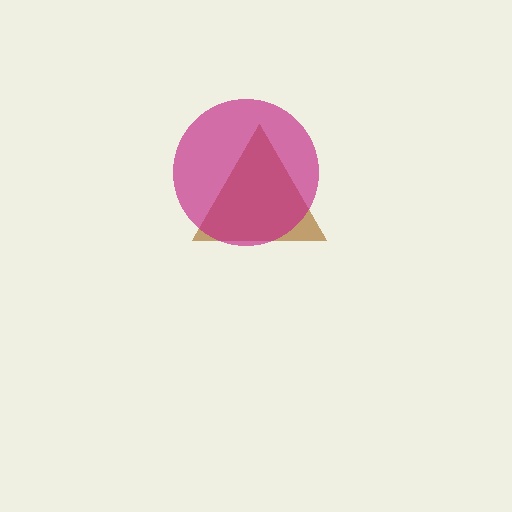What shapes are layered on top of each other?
The layered shapes are: a brown triangle, a magenta circle.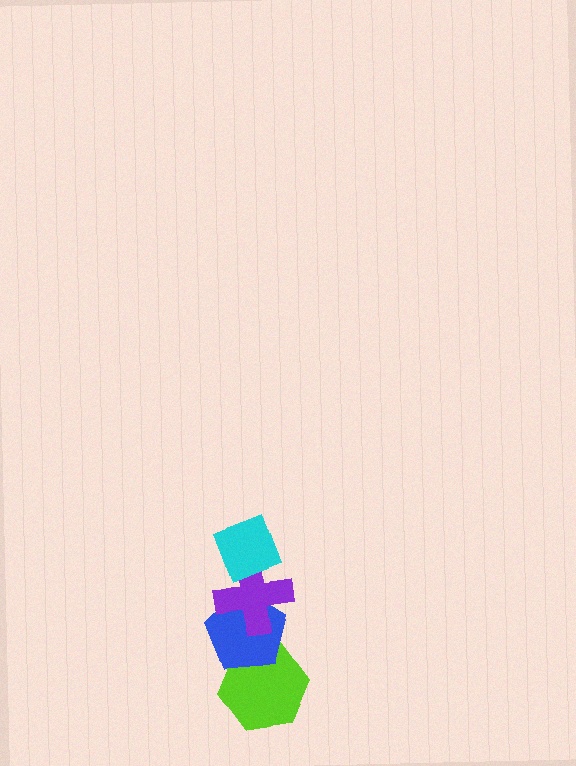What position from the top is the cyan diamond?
The cyan diamond is 1st from the top.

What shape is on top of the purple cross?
The cyan diamond is on top of the purple cross.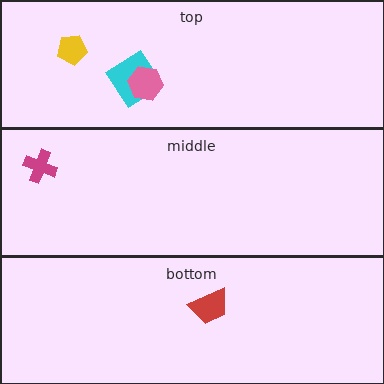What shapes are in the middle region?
The magenta cross.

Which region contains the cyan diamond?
The top region.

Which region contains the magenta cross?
The middle region.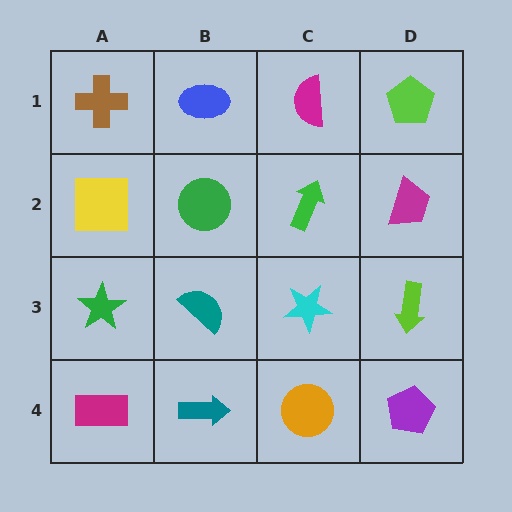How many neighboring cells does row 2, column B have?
4.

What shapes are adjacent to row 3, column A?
A yellow square (row 2, column A), a magenta rectangle (row 4, column A), a teal semicircle (row 3, column B).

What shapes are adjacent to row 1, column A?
A yellow square (row 2, column A), a blue ellipse (row 1, column B).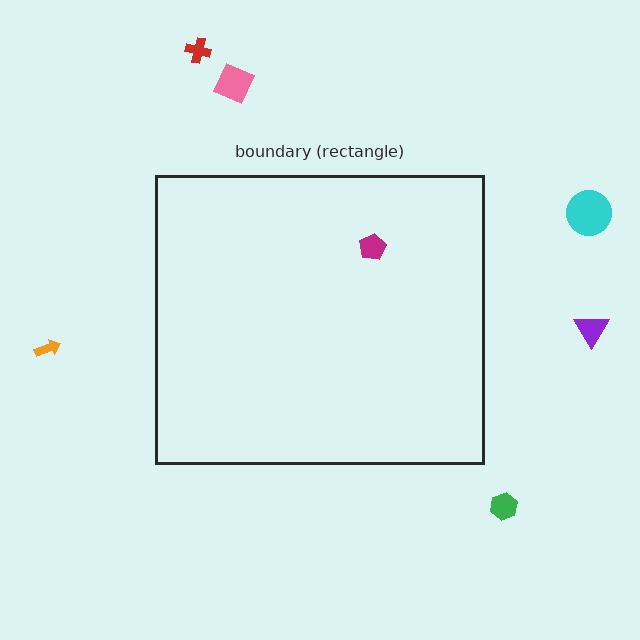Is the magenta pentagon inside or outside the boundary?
Inside.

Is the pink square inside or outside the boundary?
Outside.